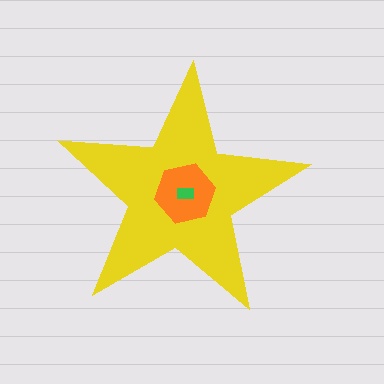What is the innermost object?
The green rectangle.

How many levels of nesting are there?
3.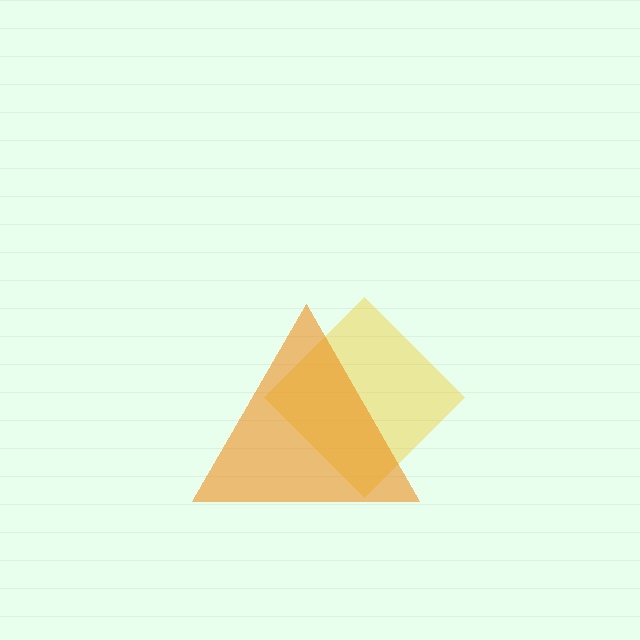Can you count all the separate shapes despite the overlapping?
Yes, there are 2 separate shapes.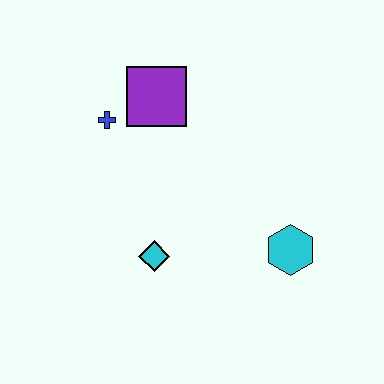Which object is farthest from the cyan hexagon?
The blue cross is farthest from the cyan hexagon.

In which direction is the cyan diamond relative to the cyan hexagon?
The cyan diamond is to the left of the cyan hexagon.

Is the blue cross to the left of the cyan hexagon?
Yes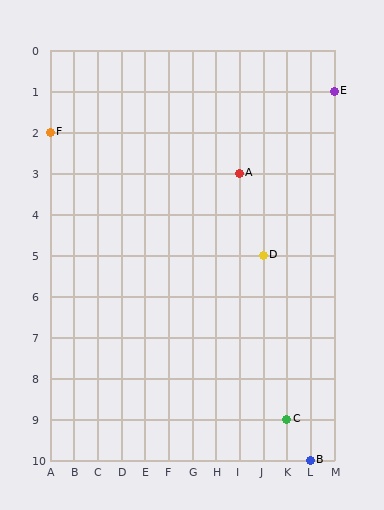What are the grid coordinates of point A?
Point A is at grid coordinates (I, 3).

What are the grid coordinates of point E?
Point E is at grid coordinates (M, 1).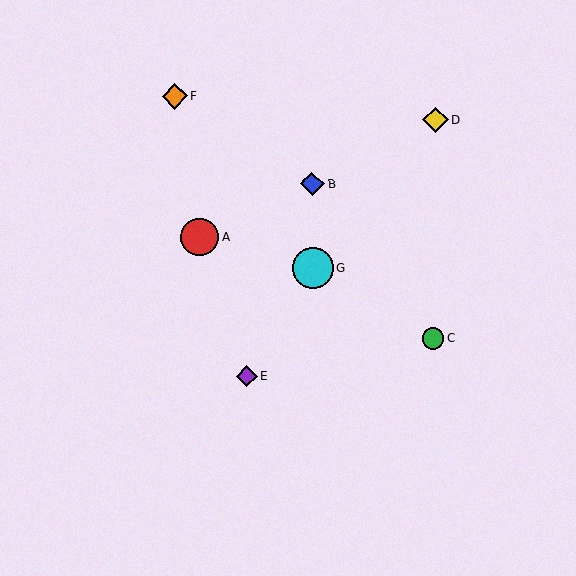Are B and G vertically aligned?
Yes, both are at x≈312.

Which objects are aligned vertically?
Objects B, G are aligned vertically.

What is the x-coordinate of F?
Object F is at x≈175.